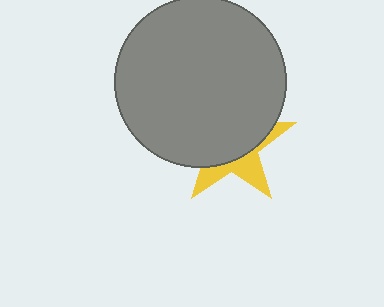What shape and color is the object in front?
The object in front is a gray circle.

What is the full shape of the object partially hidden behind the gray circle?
The partially hidden object is a yellow star.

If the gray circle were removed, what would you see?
You would see the complete yellow star.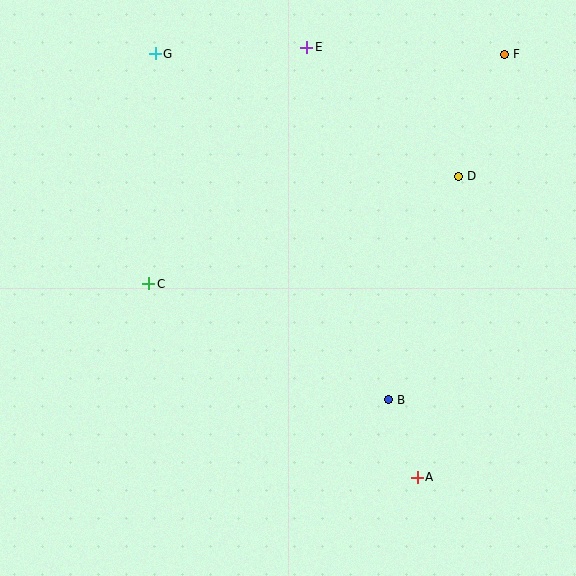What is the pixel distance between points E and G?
The distance between E and G is 152 pixels.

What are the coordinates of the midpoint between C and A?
The midpoint between C and A is at (283, 381).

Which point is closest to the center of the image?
Point C at (149, 284) is closest to the center.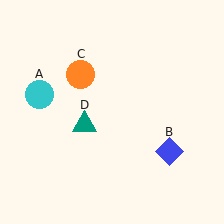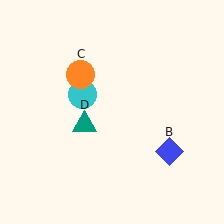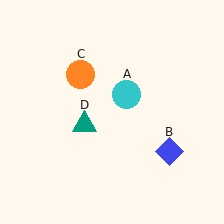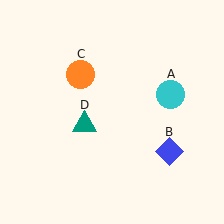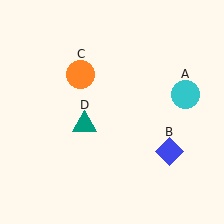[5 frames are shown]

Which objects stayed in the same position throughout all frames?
Blue diamond (object B) and orange circle (object C) and teal triangle (object D) remained stationary.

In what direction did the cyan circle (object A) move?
The cyan circle (object A) moved right.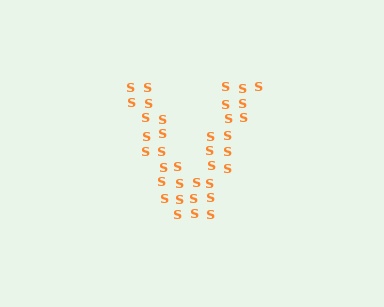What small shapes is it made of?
It is made of small letter S's.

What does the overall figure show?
The overall figure shows the letter V.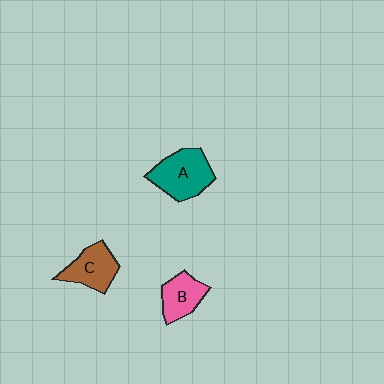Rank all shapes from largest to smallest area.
From largest to smallest: A (teal), C (brown), B (pink).